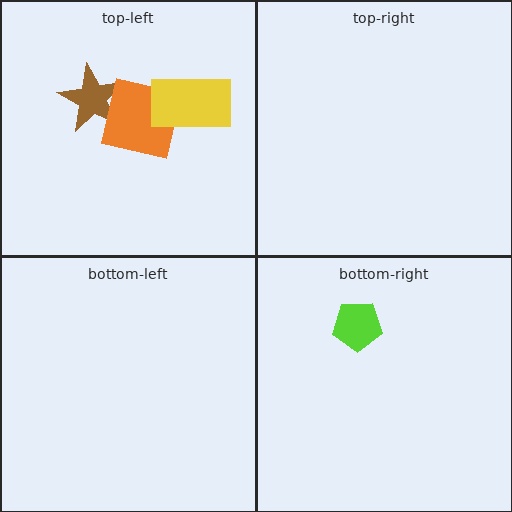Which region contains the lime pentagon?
The bottom-right region.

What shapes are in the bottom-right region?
The lime pentagon.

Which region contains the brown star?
The top-left region.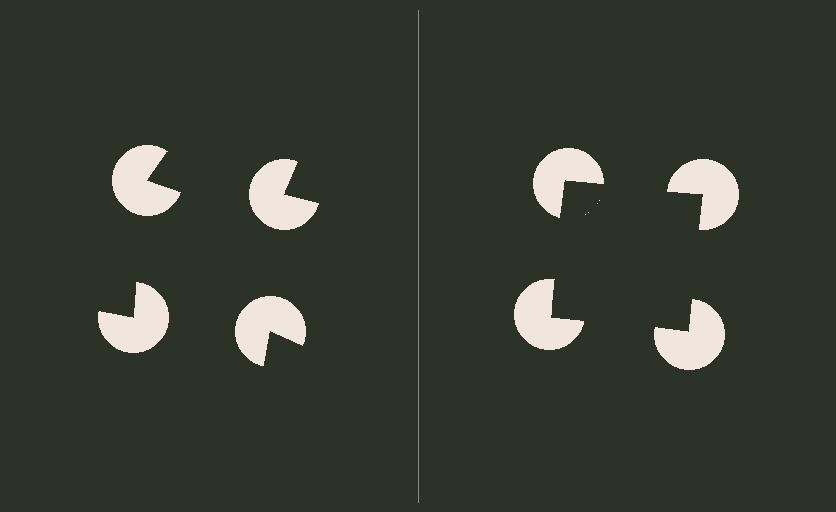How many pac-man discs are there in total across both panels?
8 — 4 on each side.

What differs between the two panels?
The pac-man discs are positioned identically on both sides; only the wedge orientations differ. On the right they align to a square; on the left they are misaligned.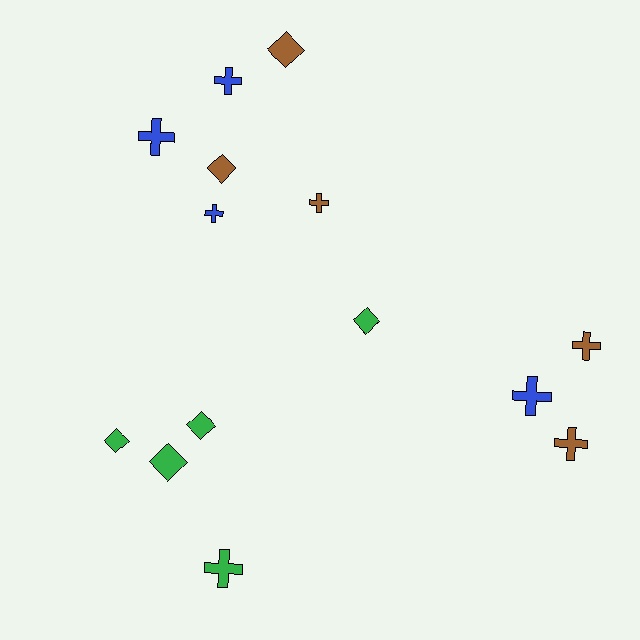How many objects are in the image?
There are 14 objects.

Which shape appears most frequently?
Cross, with 8 objects.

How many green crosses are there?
There is 1 green cross.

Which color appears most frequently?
Brown, with 5 objects.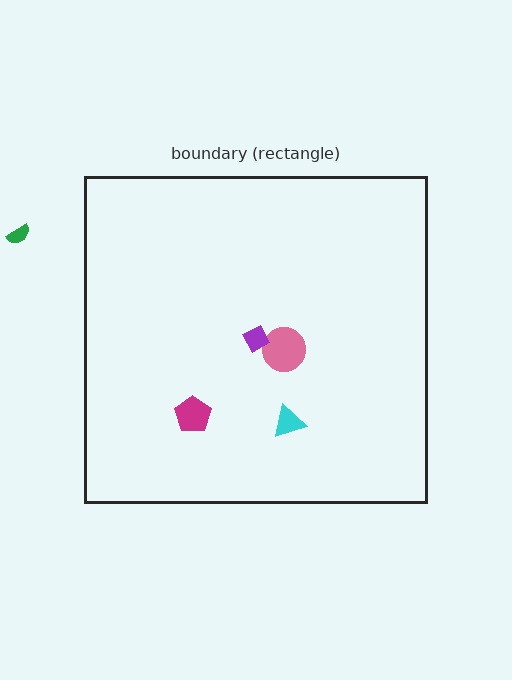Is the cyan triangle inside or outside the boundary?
Inside.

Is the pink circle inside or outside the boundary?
Inside.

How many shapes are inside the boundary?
4 inside, 1 outside.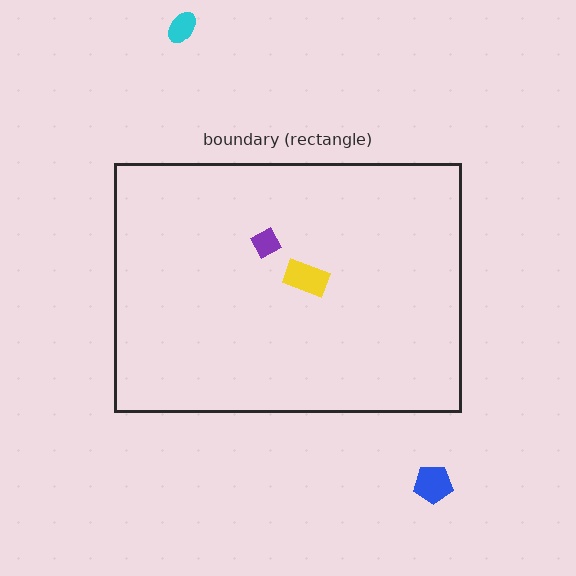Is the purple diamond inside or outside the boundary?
Inside.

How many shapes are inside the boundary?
2 inside, 2 outside.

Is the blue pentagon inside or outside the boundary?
Outside.